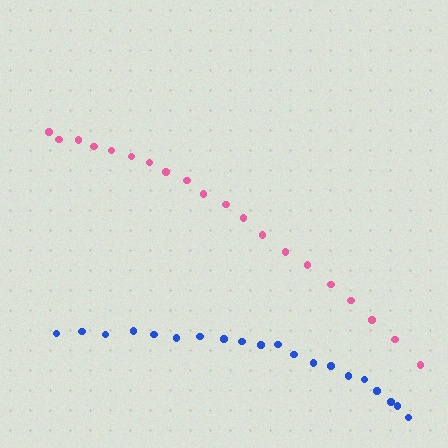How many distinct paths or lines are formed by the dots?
There are 2 distinct paths.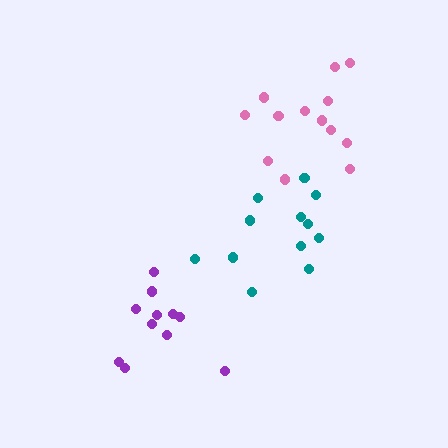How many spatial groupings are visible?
There are 3 spatial groupings.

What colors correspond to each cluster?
The clusters are colored: purple, pink, teal.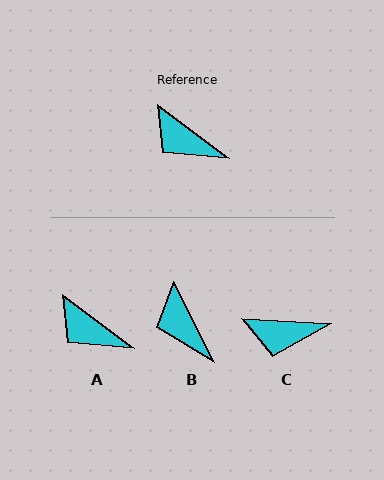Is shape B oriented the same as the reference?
No, it is off by about 26 degrees.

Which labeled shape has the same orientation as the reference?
A.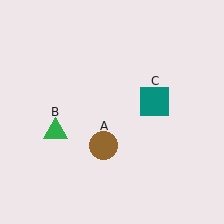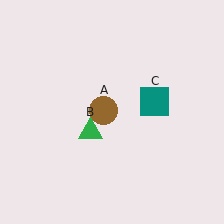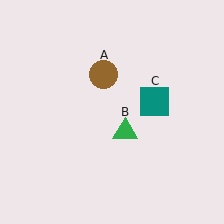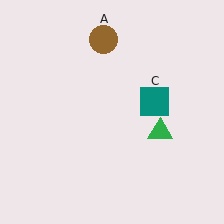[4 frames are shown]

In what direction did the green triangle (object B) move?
The green triangle (object B) moved right.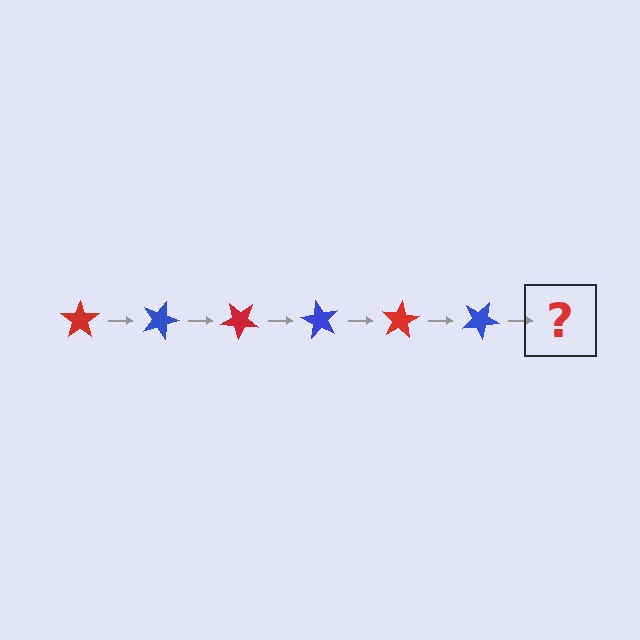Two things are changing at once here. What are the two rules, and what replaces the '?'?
The two rules are that it rotates 20 degrees each step and the color cycles through red and blue. The '?' should be a red star, rotated 120 degrees from the start.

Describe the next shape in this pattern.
It should be a red star, rotated 120 degrees from the start.